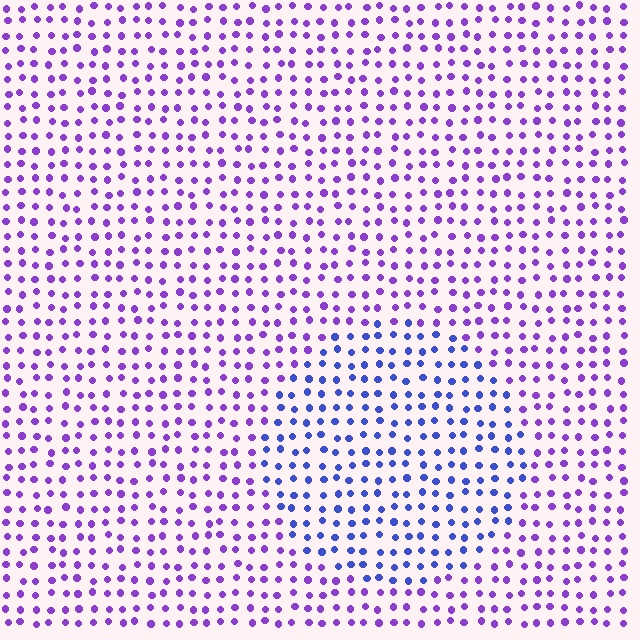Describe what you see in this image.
The image is filled with small purple elements in a uniform arrangement. A circle-shaped region is visible where the elements are tinted to a slightly different hue, forming a subtle color boundary.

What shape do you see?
I see a circle.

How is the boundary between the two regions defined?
The boundary is defined purely by a slight shift in hue (about 40 degrees). Spacing, size, and orientation are identical on both sides.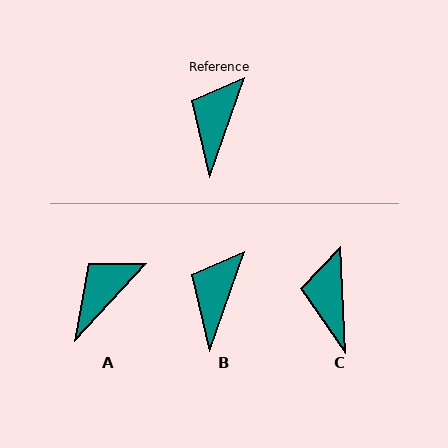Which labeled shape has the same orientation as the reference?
B.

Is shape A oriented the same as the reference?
No, it is off by about 23 degrees.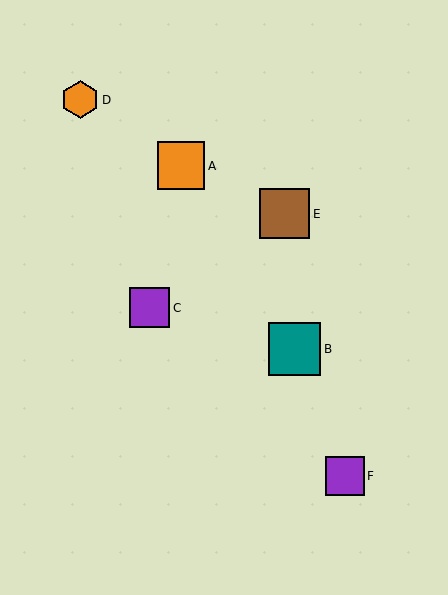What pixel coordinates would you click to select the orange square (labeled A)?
Click at (181, 166) to select the orange square A.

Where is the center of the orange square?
The center of the orange square is at (181, 166).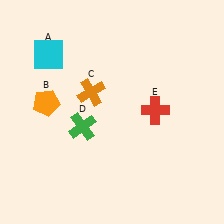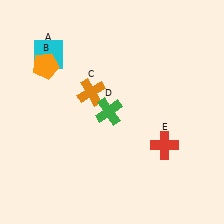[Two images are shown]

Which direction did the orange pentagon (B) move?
The orange pentagon (B) moved up.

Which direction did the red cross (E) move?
The red cross (E) moved down.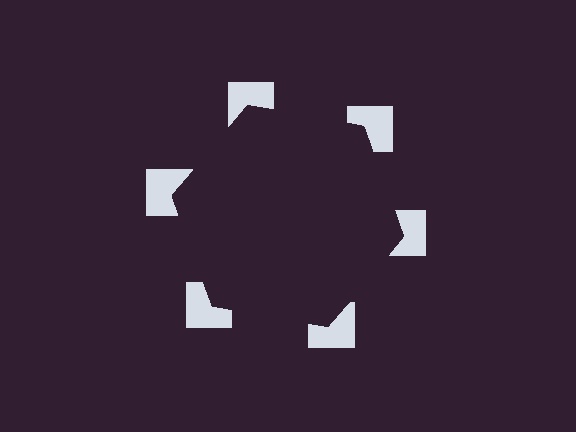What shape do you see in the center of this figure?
An illusory hexagon — its edges are inferred from the aligned wedge cuts in the notched squares, not physically drawn.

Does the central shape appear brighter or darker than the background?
It typically appears slightly darker than the background, even though no actual brightness change is drawn.